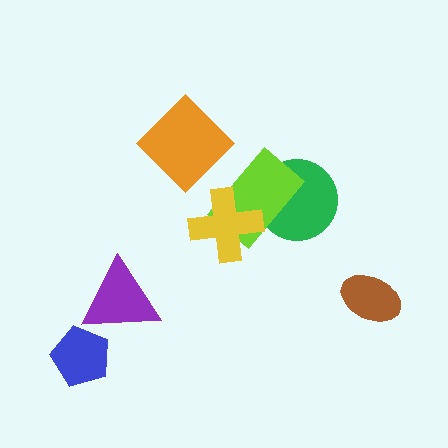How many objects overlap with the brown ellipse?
0 objects overlap with the brown ellipse.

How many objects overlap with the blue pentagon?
1 object overlaps with the blue pentagon.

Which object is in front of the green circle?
The lime rectangle is in front of the green circle.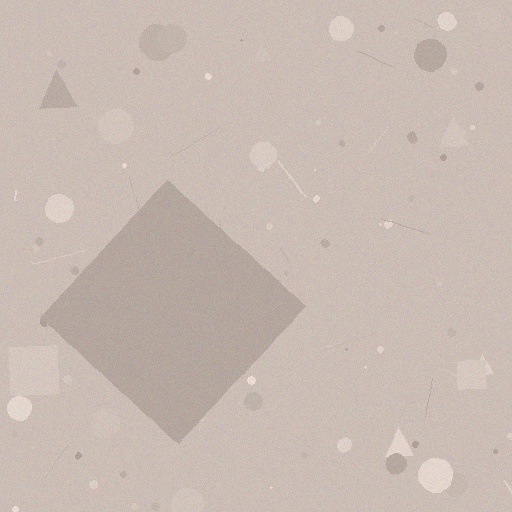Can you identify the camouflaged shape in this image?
The camouflaged shape is a diamond.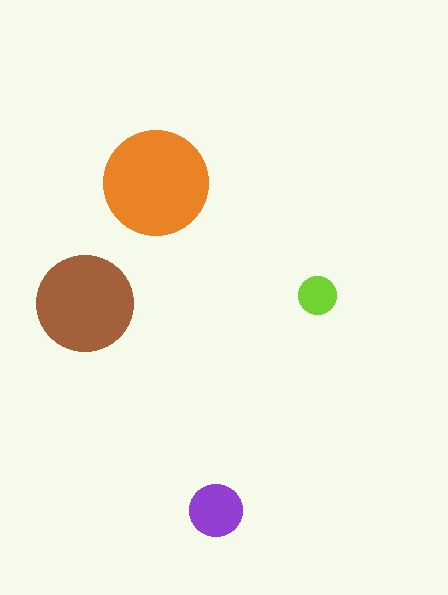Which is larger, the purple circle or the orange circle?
The orange one.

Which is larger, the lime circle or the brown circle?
The brown one.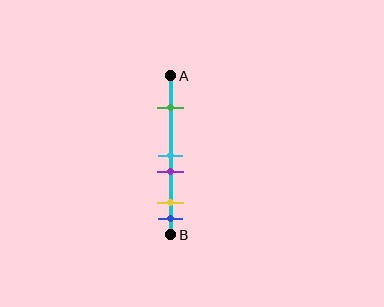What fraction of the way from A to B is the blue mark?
The blue mark is approximately 90% (0.9) of the way from A to B.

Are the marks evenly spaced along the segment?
No, the marks are not evenly spaced.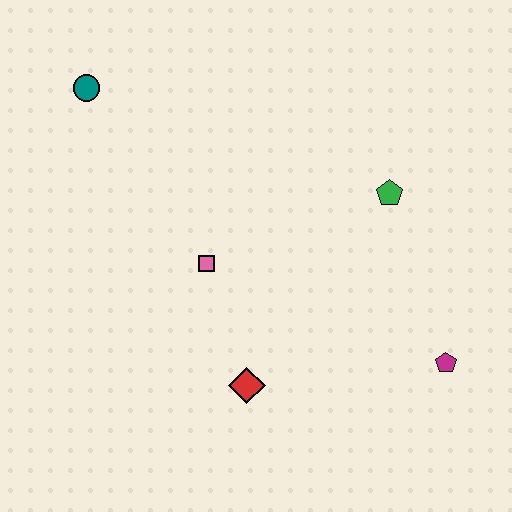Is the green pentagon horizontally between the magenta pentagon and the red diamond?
Yes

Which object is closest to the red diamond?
The pink square is closest to the red diamond.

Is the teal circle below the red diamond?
No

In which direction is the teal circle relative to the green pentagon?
The teal circle is to the left of the green pentagon.